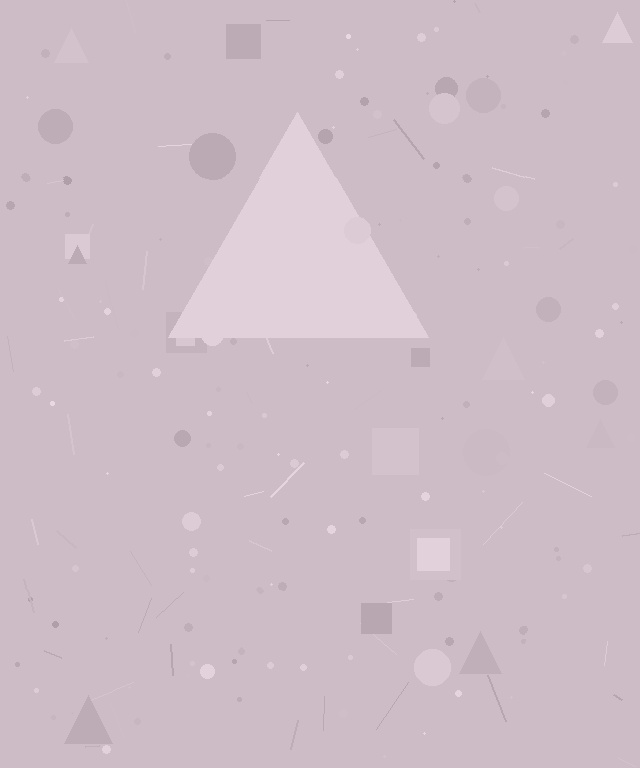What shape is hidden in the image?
A triangle is hidden in the image.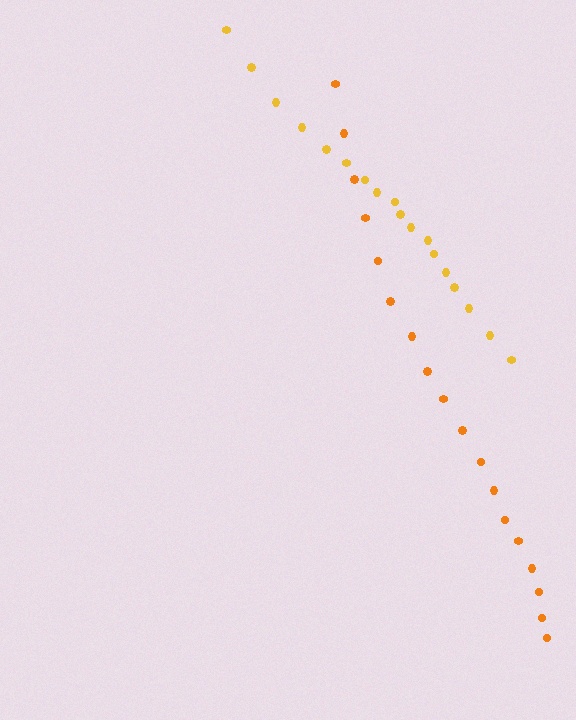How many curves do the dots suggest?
There are 2 distinct paths.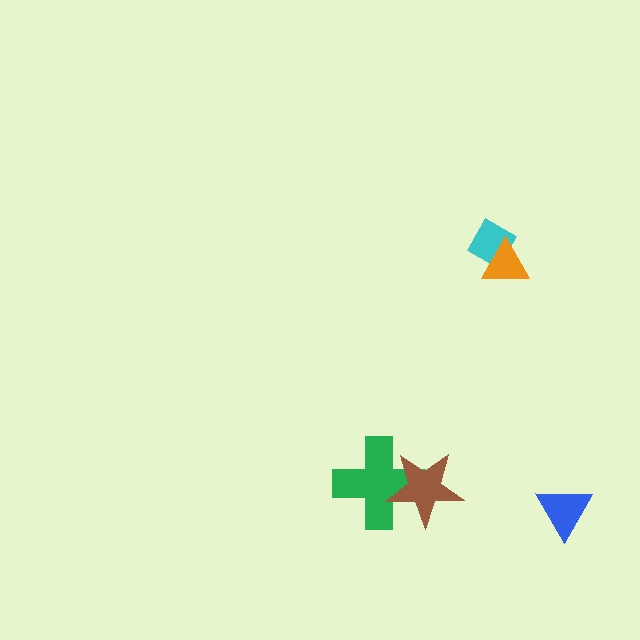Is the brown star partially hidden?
No, no other shape covers it.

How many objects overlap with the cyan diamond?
1 object overlaps with the cyan diamond.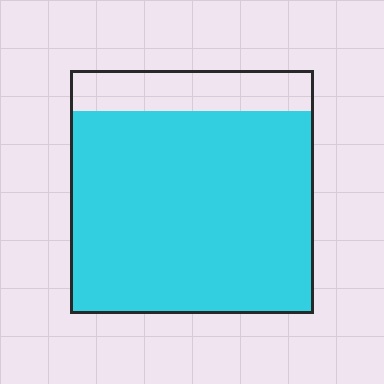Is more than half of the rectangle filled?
Yes.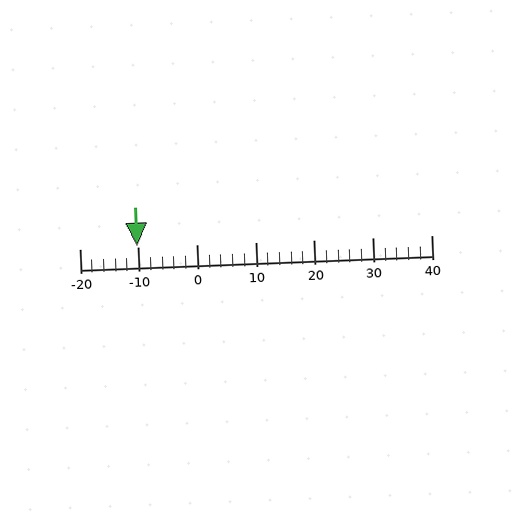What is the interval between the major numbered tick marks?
The major tick marks are spaced 10 units apart.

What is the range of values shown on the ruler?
The ruler shows values from -20 to 40.